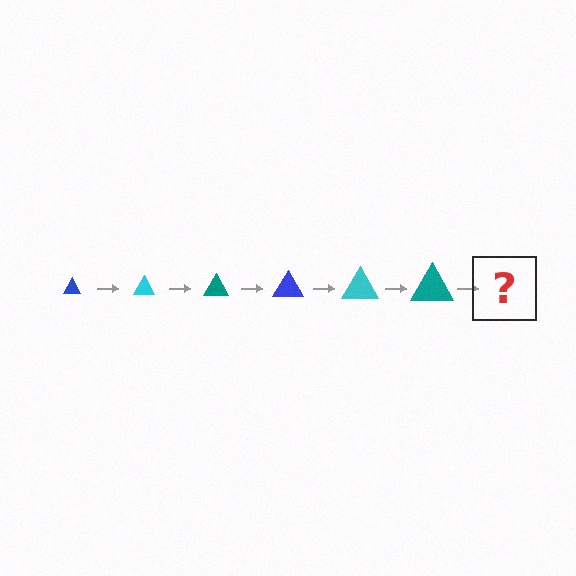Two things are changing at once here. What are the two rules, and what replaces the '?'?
The two rules are that the triangle grows larger each step and the color cycles through blue, cyan, and teal. The '?' should be a blue triangle, larger than the previous one.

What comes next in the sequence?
The next element should be a blue triangle, larger than the previous one.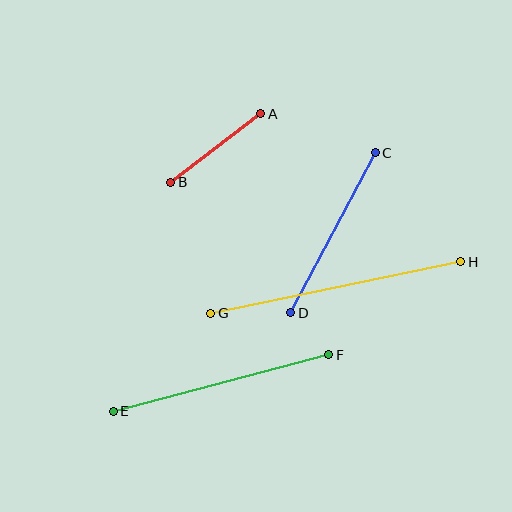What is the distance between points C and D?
The distance is approximately 181 pixels.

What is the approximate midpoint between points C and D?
The midpoint is at approximately (333, 233) pixels.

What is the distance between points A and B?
The distance is approximately 113 pixels.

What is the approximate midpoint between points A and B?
The midpoint is at approximately (216, 148) pixels.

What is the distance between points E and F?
The distance is approximately 223 pixels.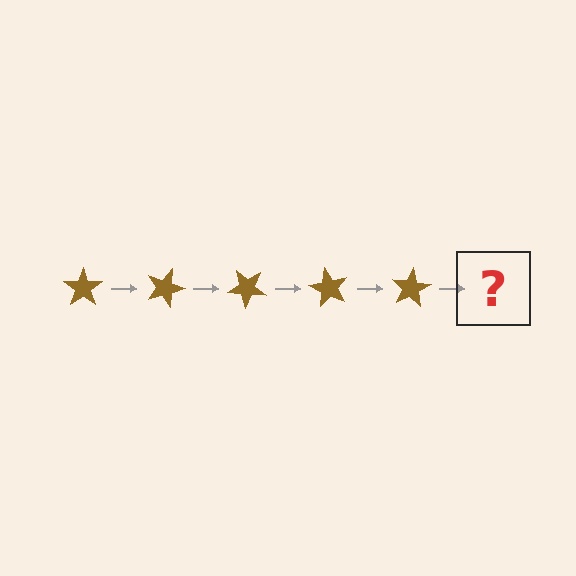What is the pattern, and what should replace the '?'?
The pattern is that the star rotates 20 degrees each step. The '?' should be a brown star rotated 100 degrees.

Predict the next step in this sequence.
The next step is a brown star rotated 100 degrees.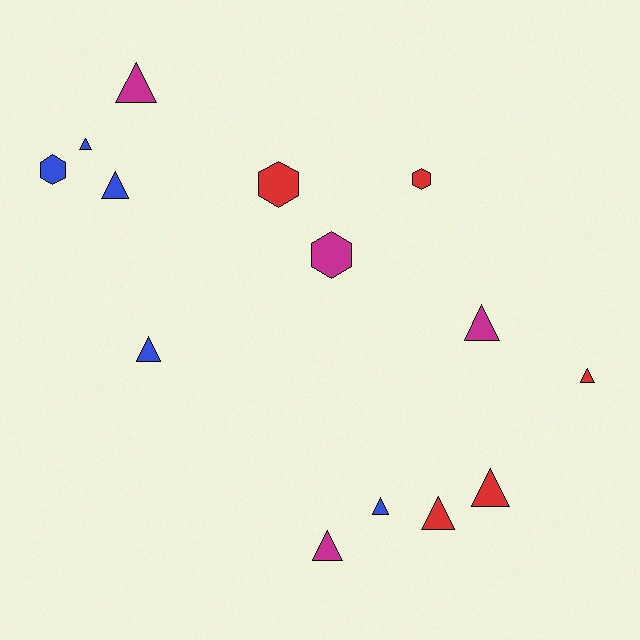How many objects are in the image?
There are 14 objects.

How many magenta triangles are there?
There are 3 magenta triangles.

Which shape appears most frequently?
Triangle, with 10 objects.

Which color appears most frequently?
Red, with 5 objects.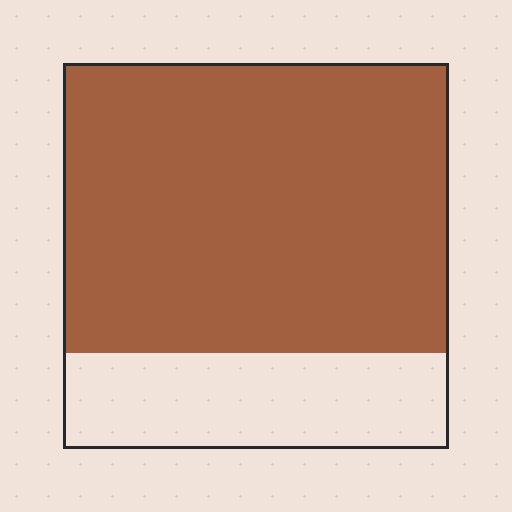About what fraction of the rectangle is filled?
About three quarters (3/4).